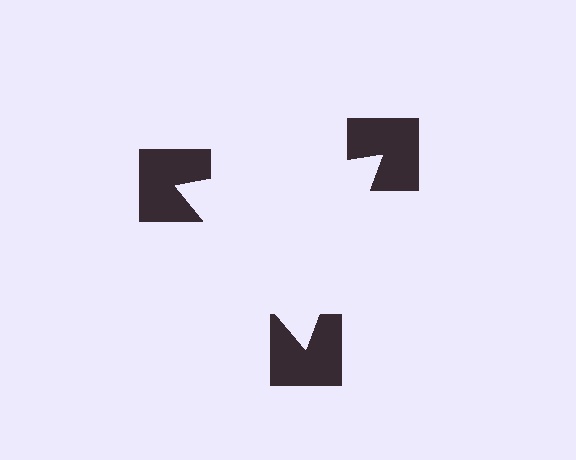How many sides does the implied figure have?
3 sides.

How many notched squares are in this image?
There are 3 — one at each vertex of the illusory triangle.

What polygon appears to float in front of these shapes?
An illusory triangle — its edges are inferred from the aligned wedge cuts in the notched squares, not physically drawn.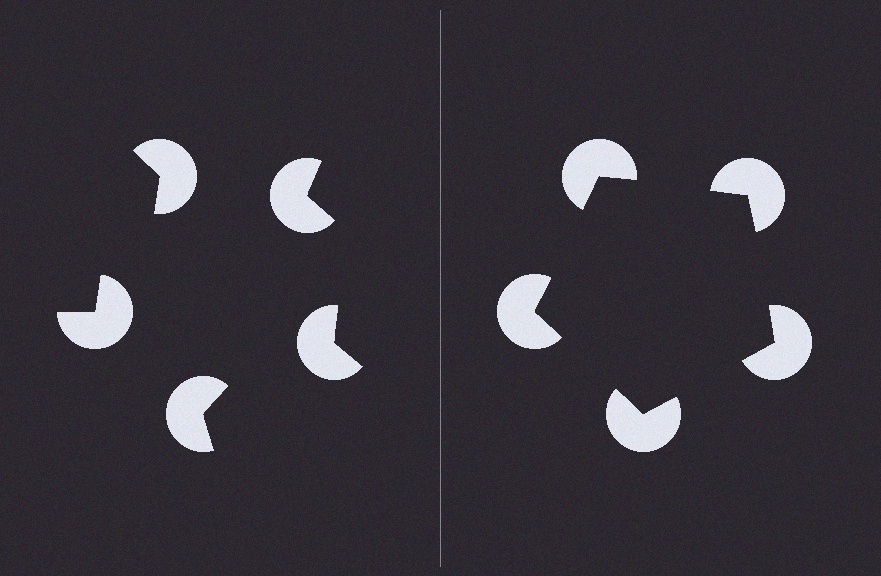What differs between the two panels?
The pac-man discs are positioned identically on both sides; only the wedge orientations differ. On the right they align to a pentagon; on the left they are misaligned.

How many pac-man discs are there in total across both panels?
10 — 5 on each side.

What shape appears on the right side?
An illusory pentagon.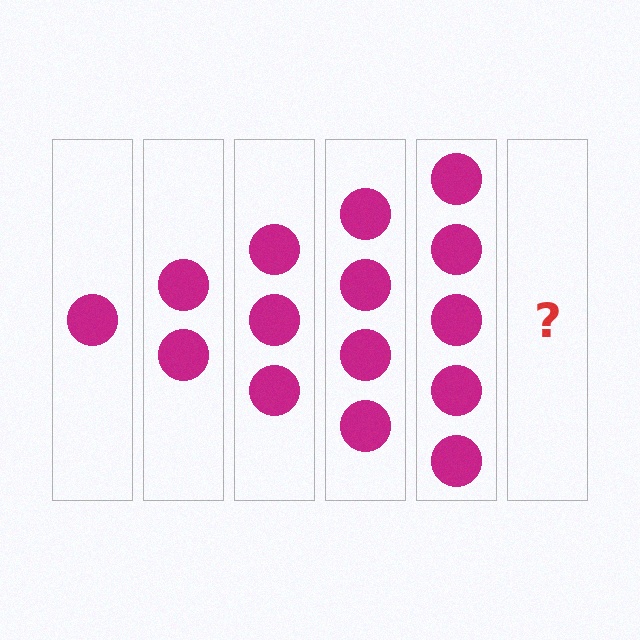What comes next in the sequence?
The next element should be 6 circles.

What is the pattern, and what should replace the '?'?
The pattern is that each step adds one more circle. The '?' should be 6 circles.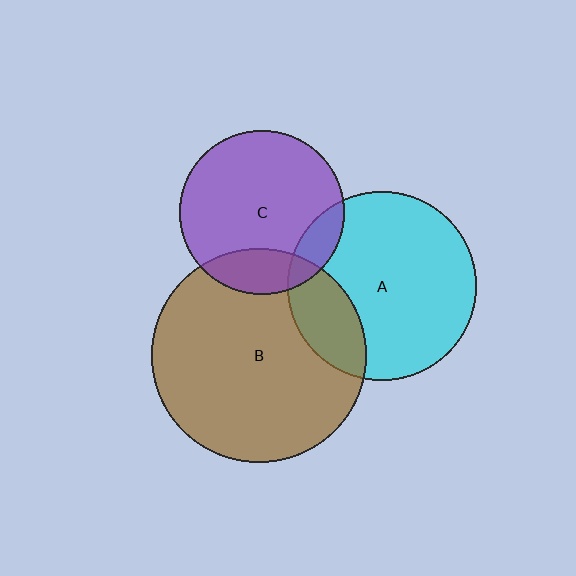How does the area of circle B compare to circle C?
Approximately 1.7 times.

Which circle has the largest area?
Circle B (brown).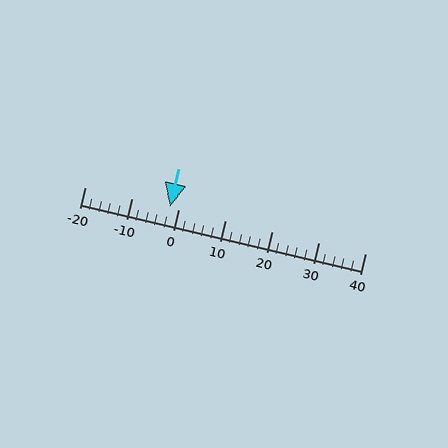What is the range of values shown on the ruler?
The ruler shows values from -20 to 40.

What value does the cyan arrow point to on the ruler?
The cyan arrow points to approximately -2.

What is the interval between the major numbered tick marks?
The major tick marks are spaced 10 units apart.